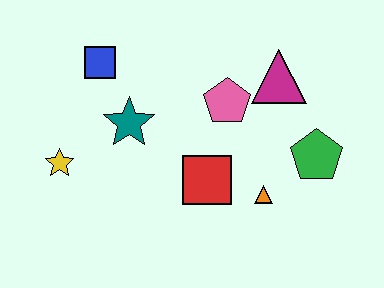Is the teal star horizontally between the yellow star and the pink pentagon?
Yes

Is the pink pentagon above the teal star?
Yes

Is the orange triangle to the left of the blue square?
No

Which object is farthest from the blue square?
The green pentagon is farthest from the blue square.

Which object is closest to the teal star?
The blue square is closest to the teal star.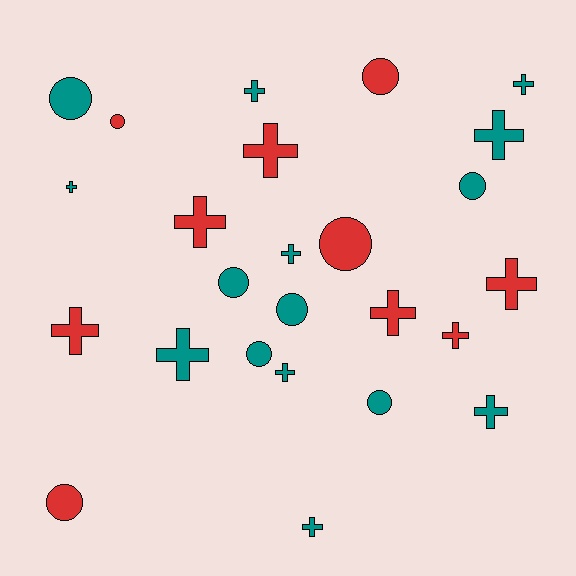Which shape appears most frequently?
Cross, with 15 objects.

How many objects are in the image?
There are 25 objects.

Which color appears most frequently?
Teal, with 15 objects.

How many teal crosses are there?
There are 9 teal crosses.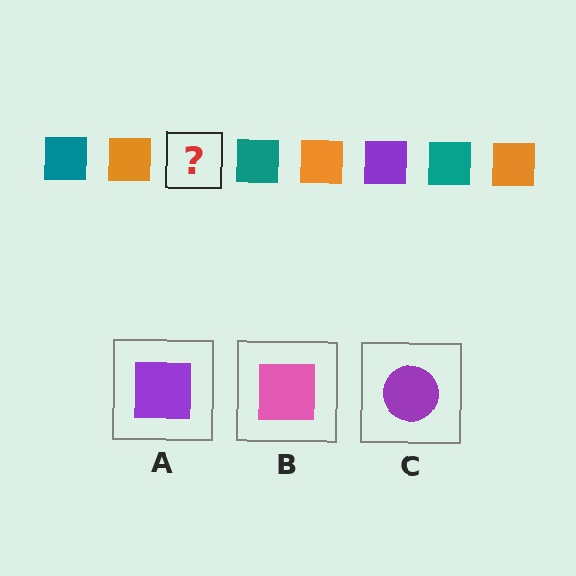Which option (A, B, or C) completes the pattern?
A.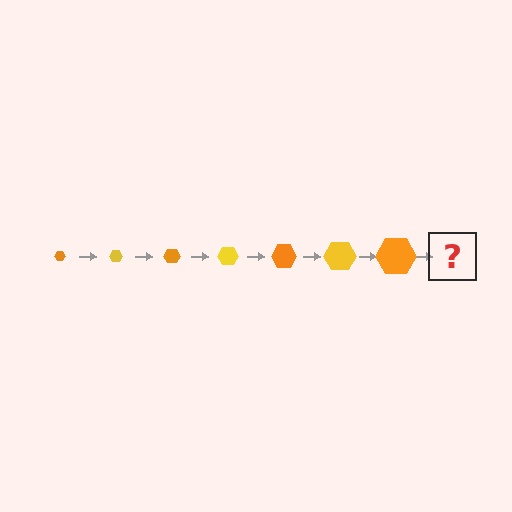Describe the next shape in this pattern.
It should be a yellow hexagon, larger than the previous one.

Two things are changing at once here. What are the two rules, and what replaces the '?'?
The two rules are that the hexagon grows larger each step and the color cycles through orange and yellow. The '?' should be a yellow hexagon, larger than the previous one.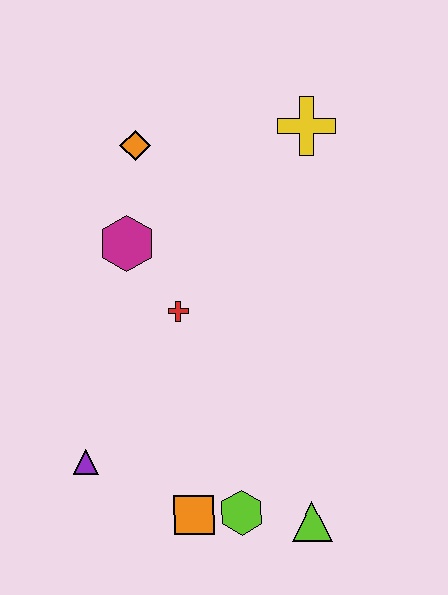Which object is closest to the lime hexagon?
The orange square is closest to the lime hexagon.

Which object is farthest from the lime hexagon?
The yellow cross is farthest from the lime hexagon.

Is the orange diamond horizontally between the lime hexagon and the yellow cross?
No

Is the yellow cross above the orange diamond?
Yes